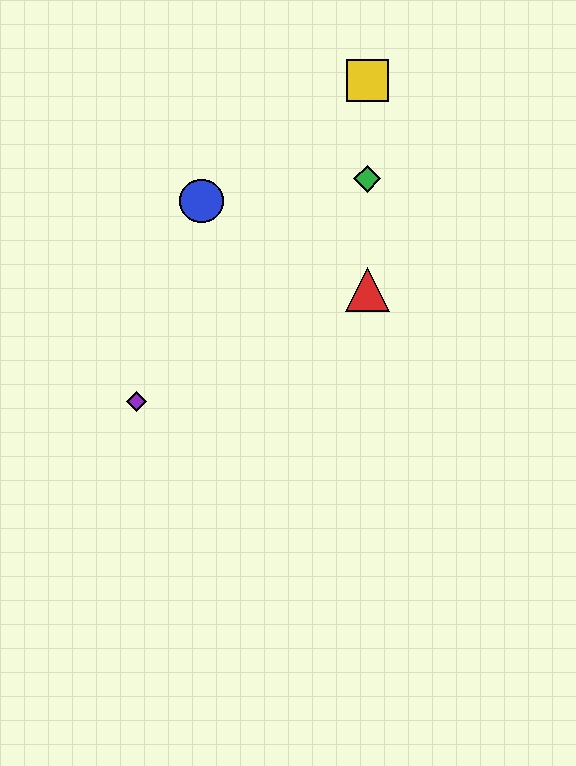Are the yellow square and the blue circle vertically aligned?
No, the yellow square is at x≈367 and the blue circle is at x≈202.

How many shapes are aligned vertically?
3 shapes (the red triangle, the green diamond, the yellow square) are aligned vertically.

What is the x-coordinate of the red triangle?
The red triangle is at x≈367.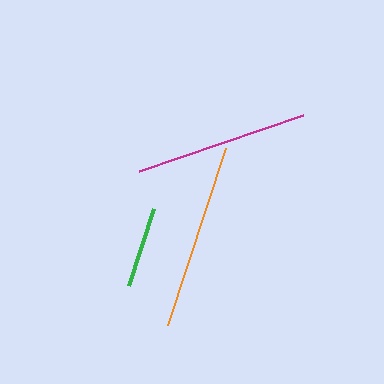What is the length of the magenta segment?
The magenta segment is approximately 174 pixels long.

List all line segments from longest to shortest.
From longest to shortest: orange, magenta, green.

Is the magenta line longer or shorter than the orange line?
The orange line is longer than the magenta line.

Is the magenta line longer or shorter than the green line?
The magenta line is longer than the green line.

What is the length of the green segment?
The green segment is approximately 81 pixels long.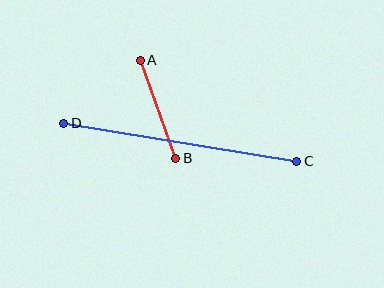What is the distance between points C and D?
The distance is approximately 236 pixels.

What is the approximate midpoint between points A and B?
The midpoint is at approximately (158, 109) pixels.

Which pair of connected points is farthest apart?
Points C and D are farthest apart.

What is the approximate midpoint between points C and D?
The midpoint is at approximately (180, 142) pixels.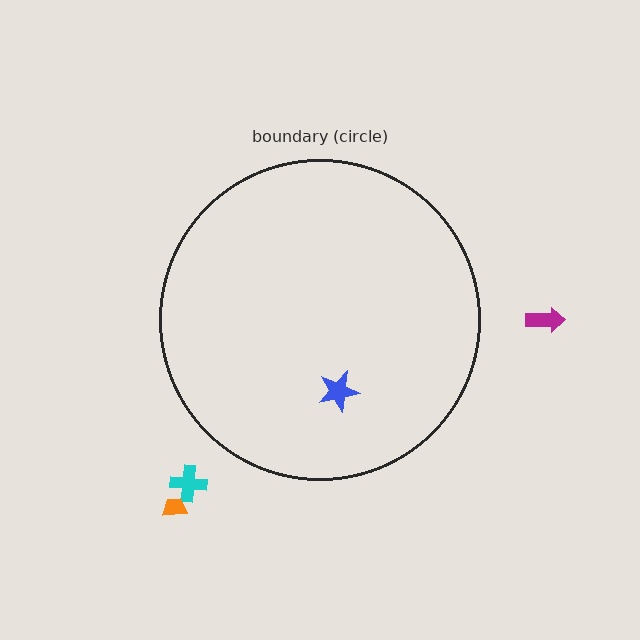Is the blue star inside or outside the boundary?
Inside.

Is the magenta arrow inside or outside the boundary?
Outside.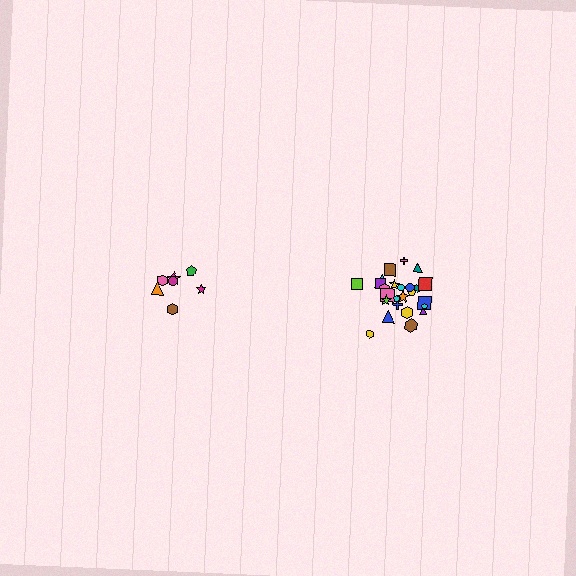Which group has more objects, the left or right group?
The right group.